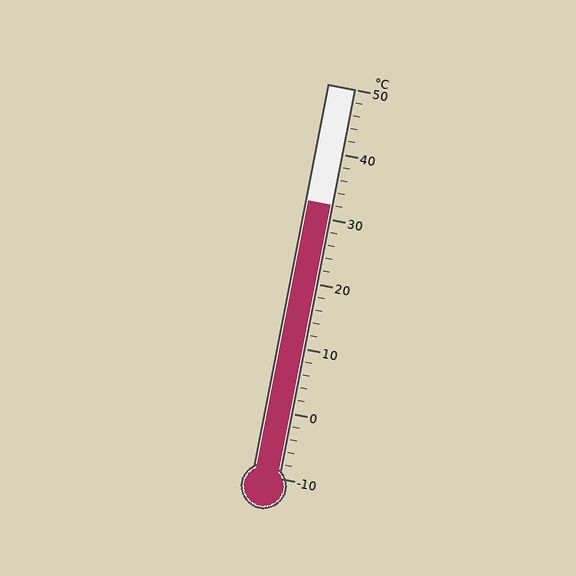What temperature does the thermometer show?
The thermometer shows approximately 32°C.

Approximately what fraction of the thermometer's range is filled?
The thermometer is filled to approximately 70% of its range.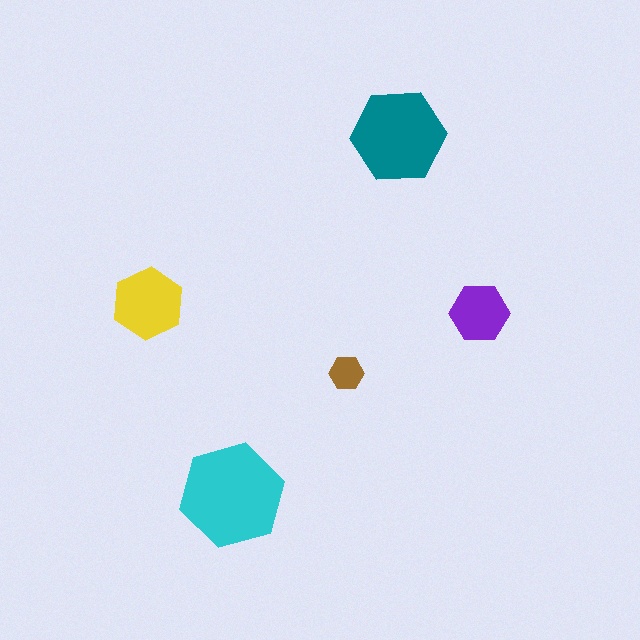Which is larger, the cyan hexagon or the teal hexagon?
The cyan one.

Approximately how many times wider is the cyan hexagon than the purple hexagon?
About 2 times wider.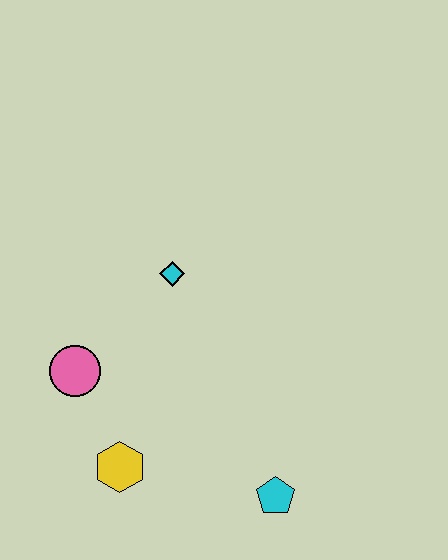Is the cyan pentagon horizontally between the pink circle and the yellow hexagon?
No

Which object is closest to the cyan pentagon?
The yellow hexagon is closest to the cyan pentagon.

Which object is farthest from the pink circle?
The cyan pentagon is farthest from the pink circle.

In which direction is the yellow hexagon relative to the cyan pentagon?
The yellow hexagon is to the left of the cyan pentagon.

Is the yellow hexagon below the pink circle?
Yes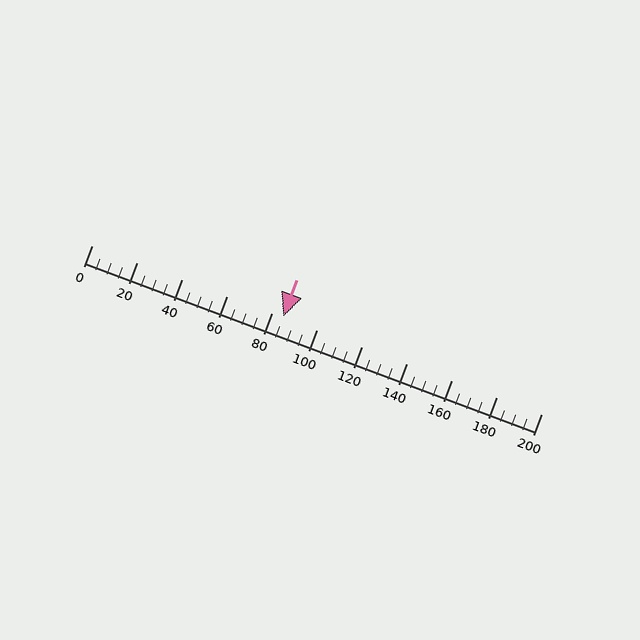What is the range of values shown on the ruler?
The ruler shows values from 0 to 200.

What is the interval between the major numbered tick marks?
The major tick marks are spaced 20 units apart.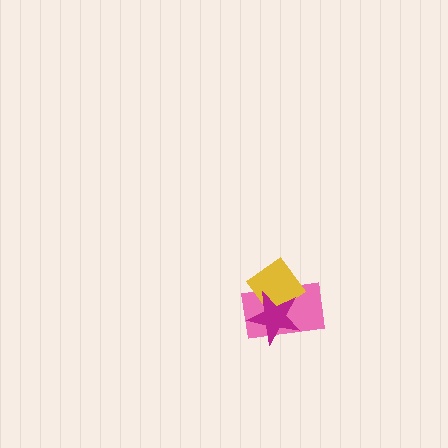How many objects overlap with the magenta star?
2 objects overlap with the magenta star.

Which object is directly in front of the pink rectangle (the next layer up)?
The yellow diamond is directly in front of the pink rectangle.